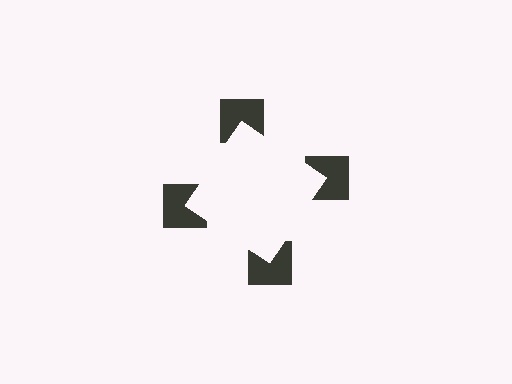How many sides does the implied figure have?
4 sides.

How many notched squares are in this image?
There are 4 — one at each vertex of the illusory square.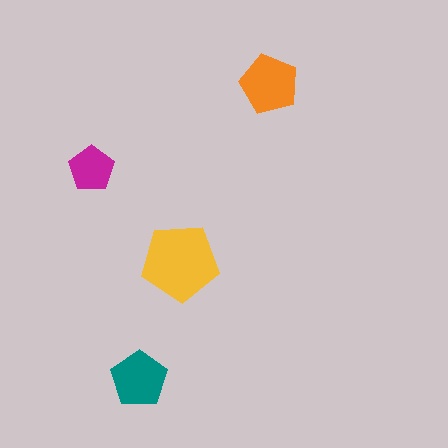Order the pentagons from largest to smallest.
the yellow one, the orange one, the teal one, the magenta one.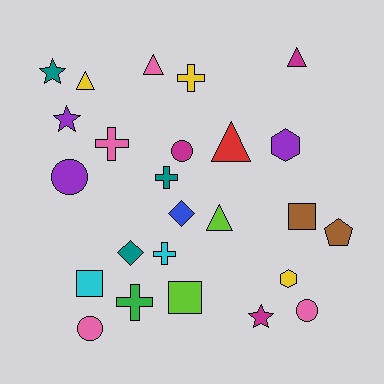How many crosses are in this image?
There are 5 crosses.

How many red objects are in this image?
There is 1 red object.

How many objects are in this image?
There are 25 objects.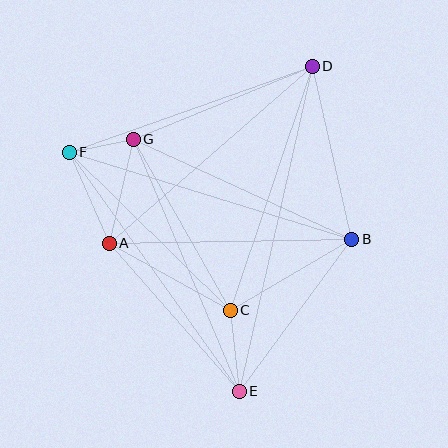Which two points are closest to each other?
Points F and G are closest to each other.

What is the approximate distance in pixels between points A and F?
The distance between A and F is approximately 99 pixels.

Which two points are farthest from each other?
Points D and E are farthest from each other.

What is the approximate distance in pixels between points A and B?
The distance between A and B is approximately 242 pixels.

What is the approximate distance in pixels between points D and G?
The distance between D and G is approximately 193 pixels.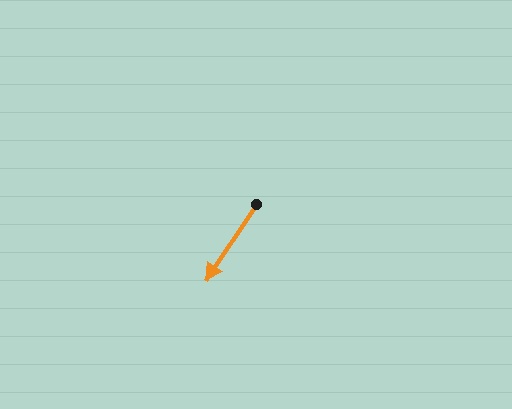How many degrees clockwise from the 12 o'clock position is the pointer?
Approximately 213 degrees.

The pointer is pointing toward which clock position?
Roughly 7 o'clock.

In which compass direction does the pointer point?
Southwest.